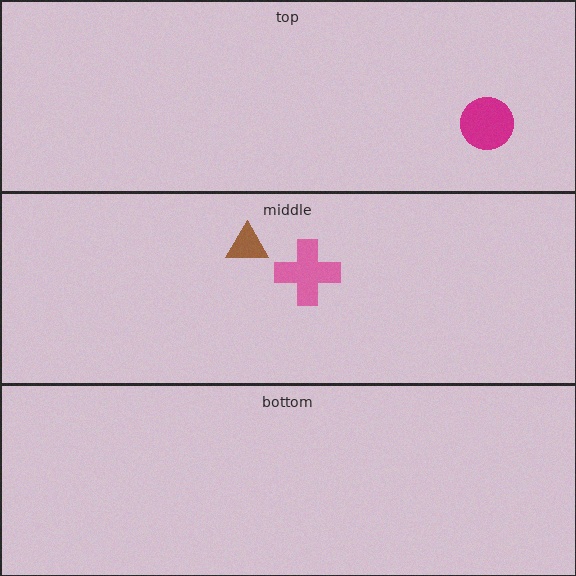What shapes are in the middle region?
The brown triangle, the pink cross.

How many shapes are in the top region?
1.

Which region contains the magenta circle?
The top region.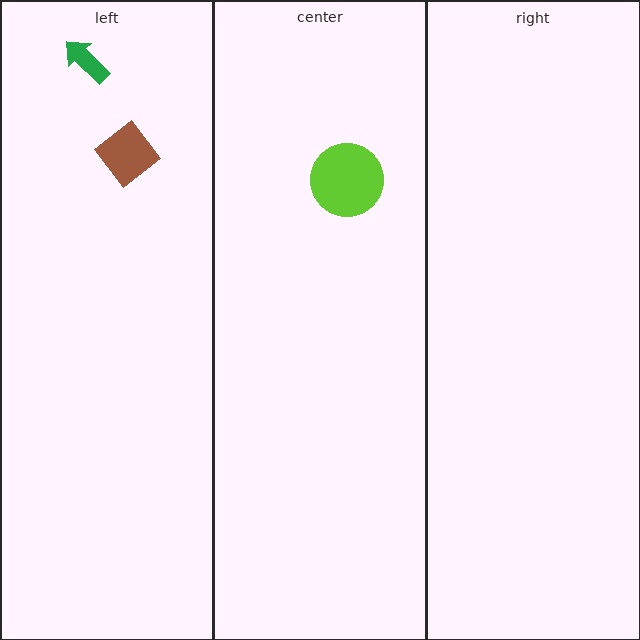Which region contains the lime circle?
The center region.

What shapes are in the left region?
The brown diamond, the green arrow.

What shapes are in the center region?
The lime circle.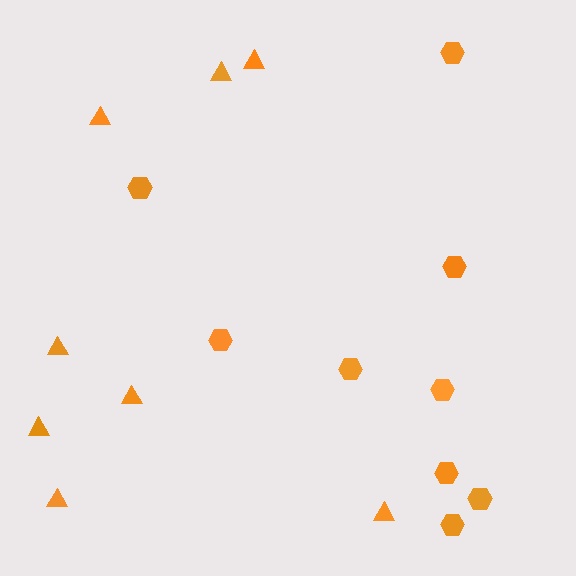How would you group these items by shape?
There are 2 groups: one group of triangles (8) and one group of hexagons (9).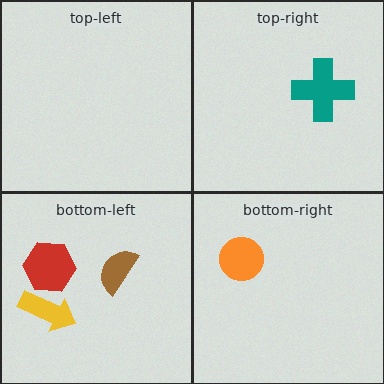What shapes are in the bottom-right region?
The orange circle.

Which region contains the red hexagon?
The bottom-left region.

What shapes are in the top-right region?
The teal cross.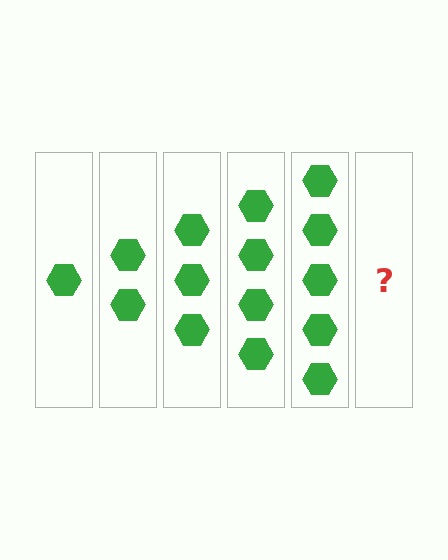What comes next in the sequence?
The next element should be 6 hexagons.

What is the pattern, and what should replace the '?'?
The pattern is that each step adds one more hexagon. The '?' should be 6 hexagons.